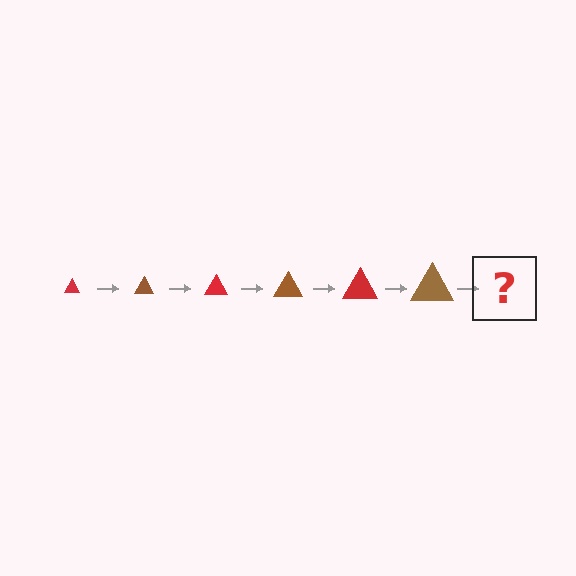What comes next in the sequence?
The next element should be a red triangle, larger than the previous one.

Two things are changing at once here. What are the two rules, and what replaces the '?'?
The two rules are that the triangle grows larger each step and the color cycles through red and brown. The '?' should be a red triangle, larger than the previous one.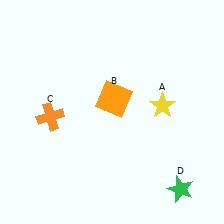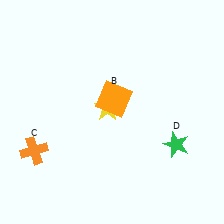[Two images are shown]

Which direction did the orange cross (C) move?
The orange cross (C) moved down.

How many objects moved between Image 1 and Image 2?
3 objects moved between the two images.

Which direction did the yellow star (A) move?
The yellow star (A) moved left.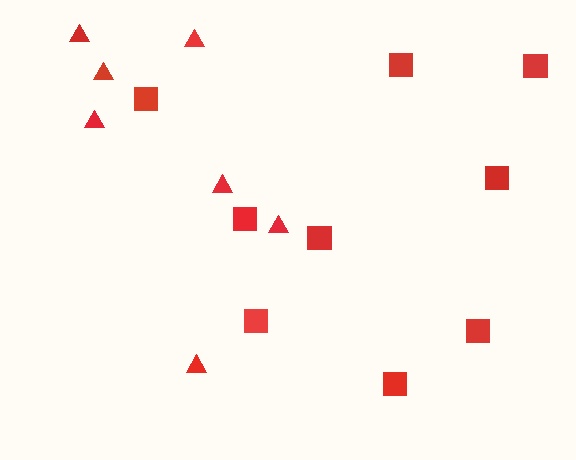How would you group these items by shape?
There are 2 groups: one group of triangles (7) and one group of squares (9).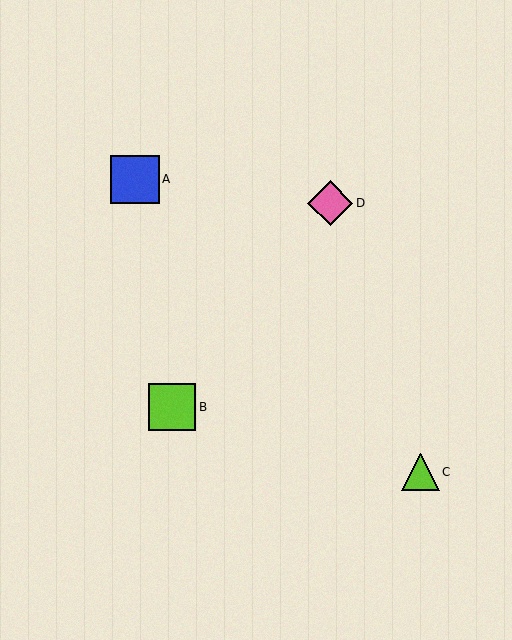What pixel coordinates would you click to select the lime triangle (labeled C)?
Click at (421, 472) to select the lime triangle C.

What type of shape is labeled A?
Shape A is a blue square.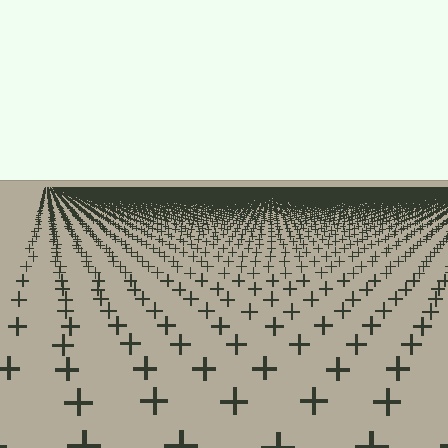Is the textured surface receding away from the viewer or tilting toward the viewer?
The surface is receding away from the viewer. Texture elements get smaller and denser toward the top.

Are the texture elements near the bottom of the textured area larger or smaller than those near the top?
Larger. Near the bottom, elements are closer to the viewer and appear at a bigger on-screen size.